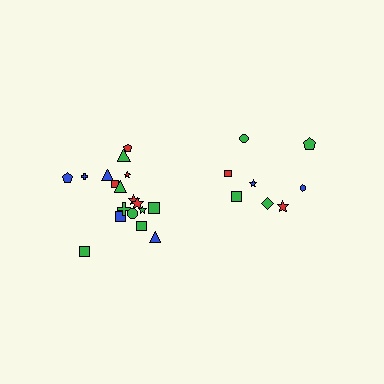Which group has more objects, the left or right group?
The left group.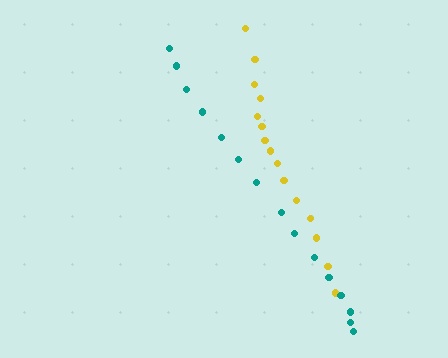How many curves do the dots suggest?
There are 2 distinct paths.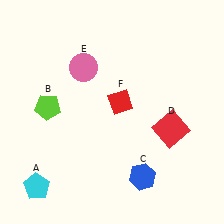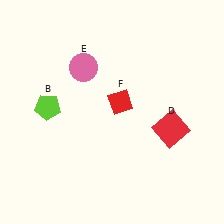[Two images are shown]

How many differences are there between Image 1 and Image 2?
There are 2 differences between the two images.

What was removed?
The cyan pentagon (A), the blue hexagon (C) were removed in Image 2.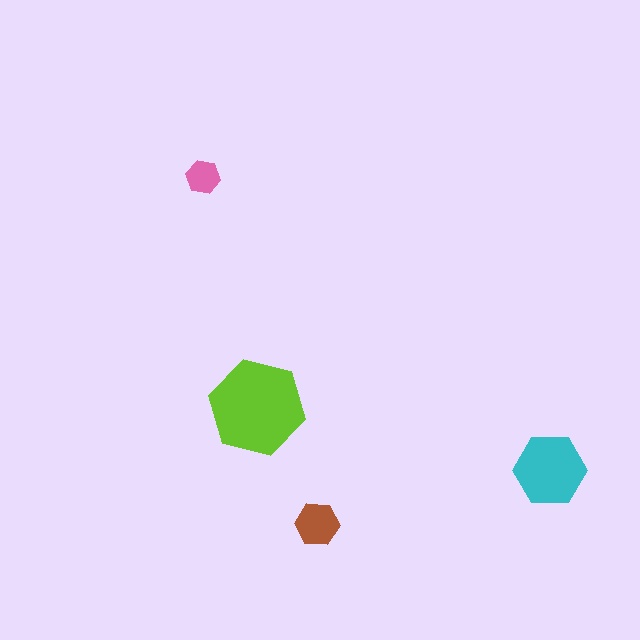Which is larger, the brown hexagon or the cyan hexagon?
The cyan one.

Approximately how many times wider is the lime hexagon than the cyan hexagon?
About 1.5 times wider.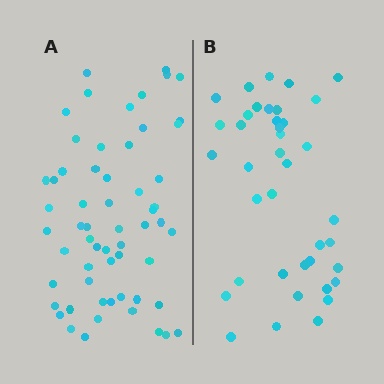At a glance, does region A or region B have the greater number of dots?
Region A (the left region) has more dots.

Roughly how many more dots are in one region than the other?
Region A has approximately 20 more dots than region B.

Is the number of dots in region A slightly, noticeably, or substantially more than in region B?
Region A has substantially more. The ratio is roughly 1.5 to 1.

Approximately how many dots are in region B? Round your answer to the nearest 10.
About 40 dots. (The exact count is 39, which rounds to 40.)